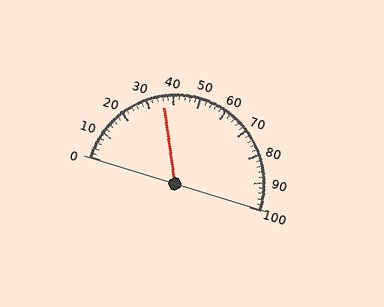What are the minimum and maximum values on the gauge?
The gauge ranges from 0 to 100.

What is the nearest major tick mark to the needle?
The nearest major tick mark is 40.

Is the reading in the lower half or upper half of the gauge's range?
The reading is in the lower half of the range (0 to 100).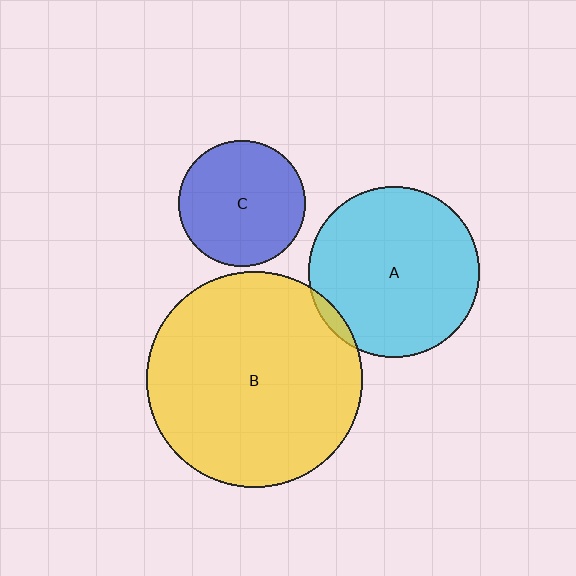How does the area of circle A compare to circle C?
Approximately 1.8 times.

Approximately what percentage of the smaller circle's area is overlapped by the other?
Approximately 5%.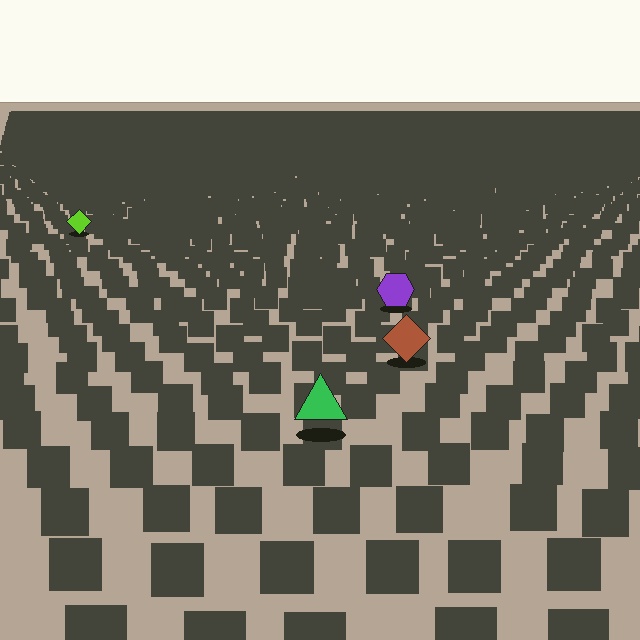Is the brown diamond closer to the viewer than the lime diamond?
Yes. The brown diamond is closer — you can tell from the texture gradient: the ground texture is coarser near it.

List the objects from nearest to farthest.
From nearest to farthest: the green triangle, the brown diamond, the purple hexagon, the lime diamond.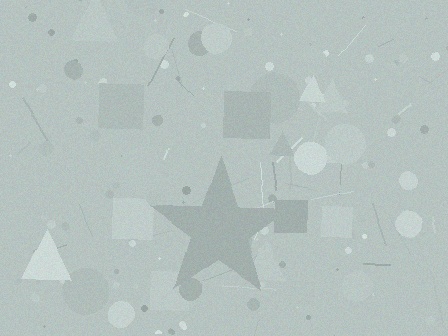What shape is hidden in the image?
A star is hidden in the image.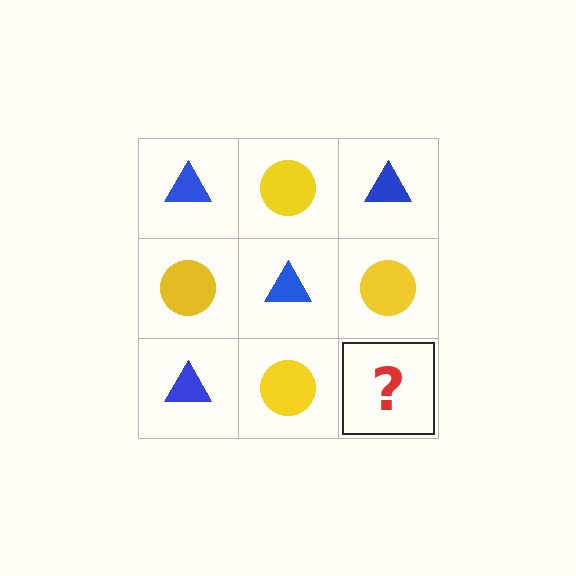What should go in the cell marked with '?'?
The missing cell should contain a blue triangle.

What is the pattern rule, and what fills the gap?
The rule is that it alternates blue triangle and yellow circle in a checkerboard pattern. The gap should be filled with a blue triangle.